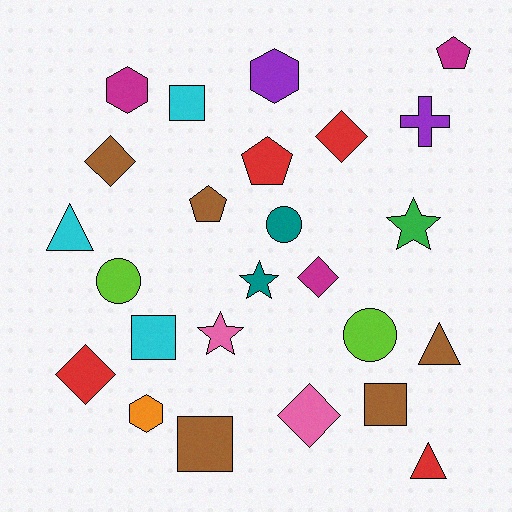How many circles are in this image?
There are 3 circles.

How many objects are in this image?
There are 25 objects.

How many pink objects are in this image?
There are 2 pink objects.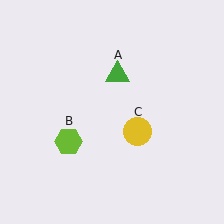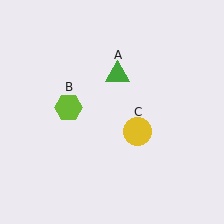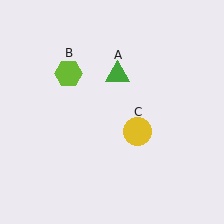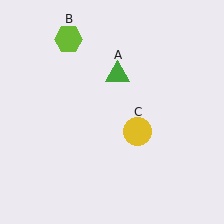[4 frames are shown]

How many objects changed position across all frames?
1 object changed position: lime hexagon (object B).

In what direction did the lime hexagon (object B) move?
The lime hexagon (object B) moved up.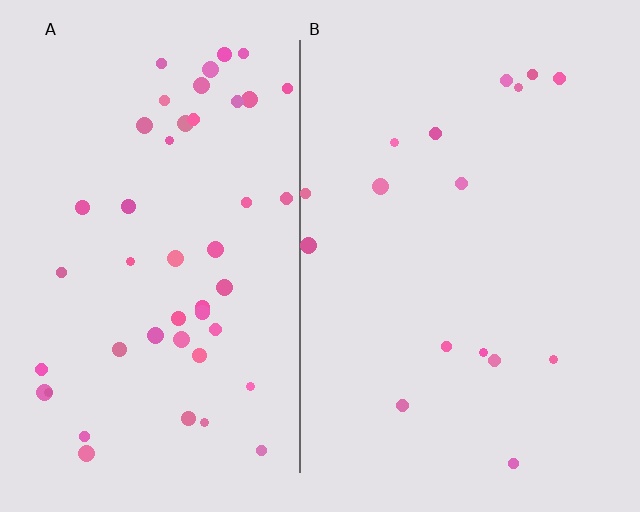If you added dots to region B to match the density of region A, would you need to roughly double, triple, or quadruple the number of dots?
Approximately triple.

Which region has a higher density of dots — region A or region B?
A (the left).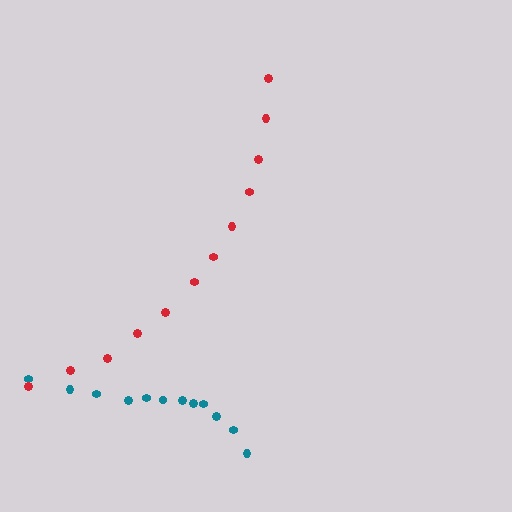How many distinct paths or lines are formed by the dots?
There are 2 distinct paths.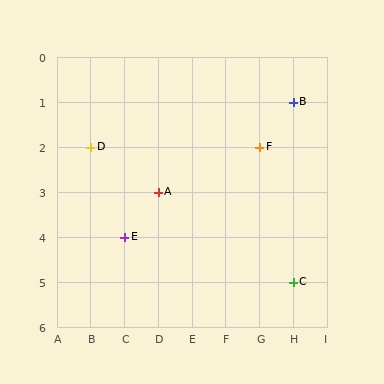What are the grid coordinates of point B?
Point B is at grid coordinates (H, 1).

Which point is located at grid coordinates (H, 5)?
Point C is at (H, 5).